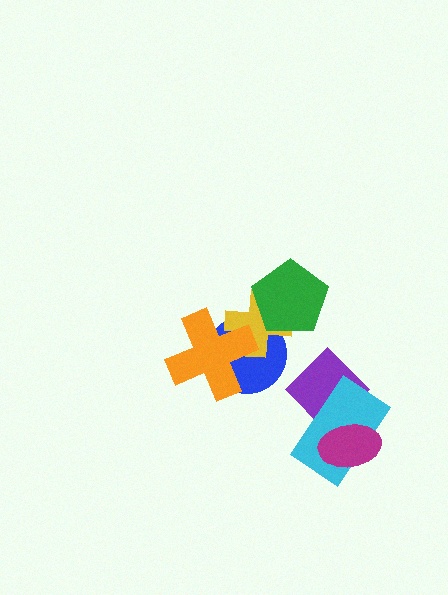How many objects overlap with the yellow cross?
3 objects overlap with the yellow cross.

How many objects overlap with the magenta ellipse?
2 objects overlap with the magenta ellipse.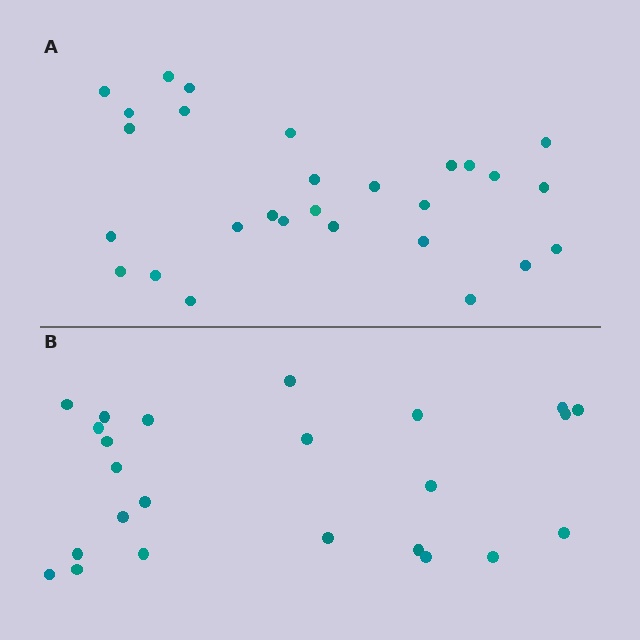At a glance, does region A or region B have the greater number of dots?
Region A (the top region) has more dots.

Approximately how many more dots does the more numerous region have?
Region A has about 4 more dots than region B.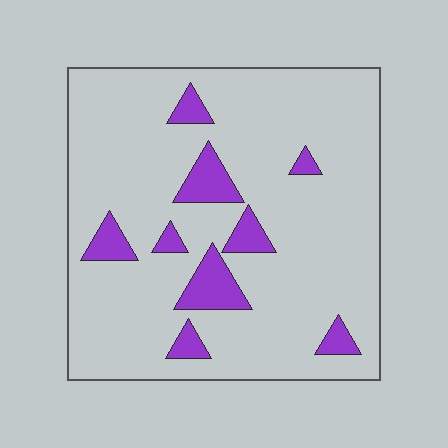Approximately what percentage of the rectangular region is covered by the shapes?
Approximately 10%.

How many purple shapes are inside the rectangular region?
9.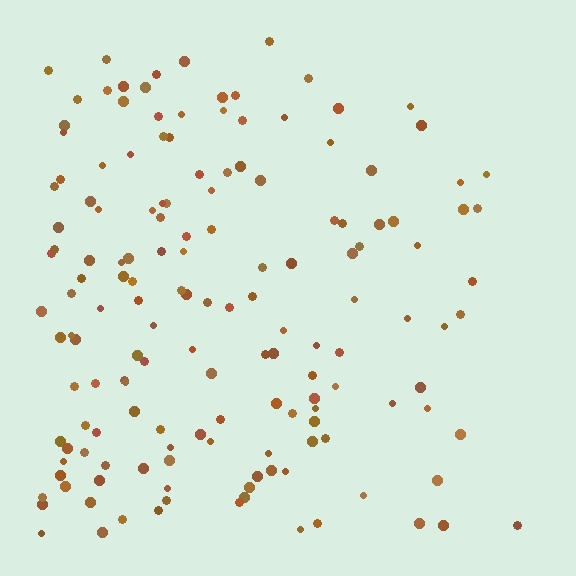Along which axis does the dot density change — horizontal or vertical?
Horizontal.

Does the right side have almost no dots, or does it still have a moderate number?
Still a moderate number, just noticeably fewer than the left.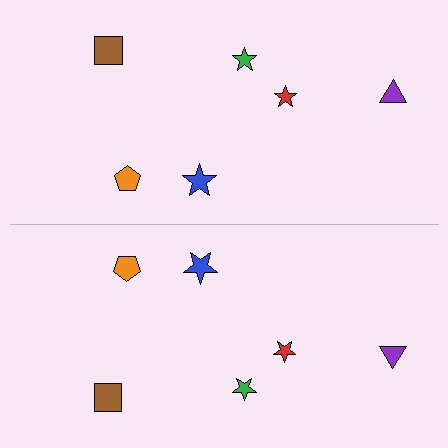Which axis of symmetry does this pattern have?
The pattern has a horizontal axis of symmetry running through the center of the image.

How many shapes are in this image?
There are 12 shapes in this image.